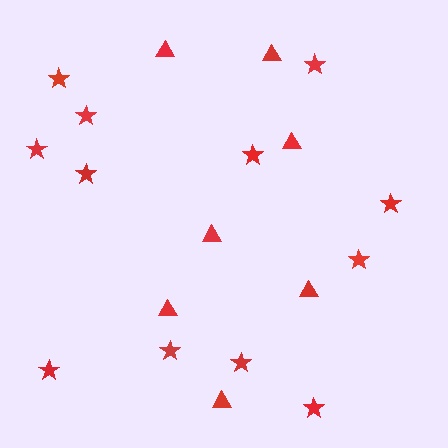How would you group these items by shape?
There are 2 groups: one group of triangles (7) and one group of stars (12).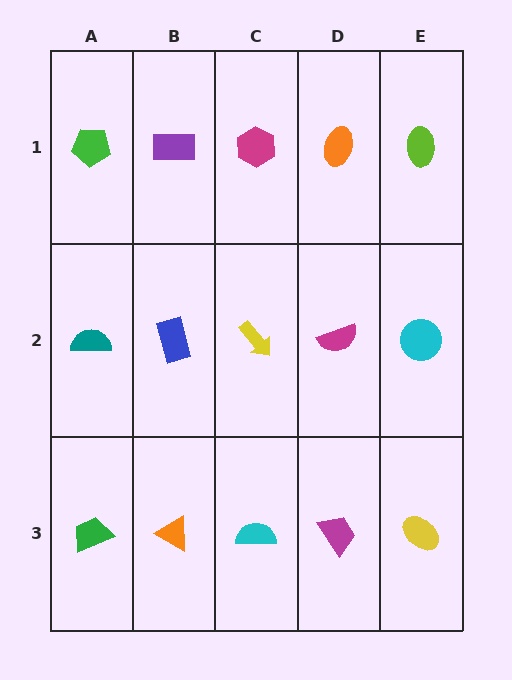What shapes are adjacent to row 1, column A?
A teal semicircle (row 2, column A), a purple rectangle (row 1, column B).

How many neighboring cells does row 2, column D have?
4.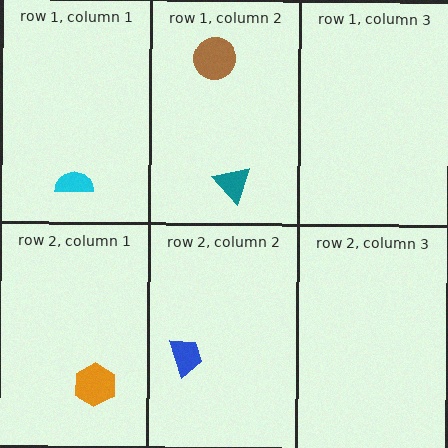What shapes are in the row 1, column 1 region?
The cyan semicircle.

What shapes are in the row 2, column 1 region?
The orange hexagon.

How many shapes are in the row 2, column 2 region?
1.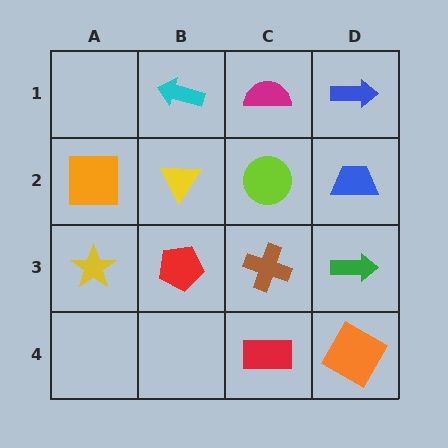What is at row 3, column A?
A yellow star.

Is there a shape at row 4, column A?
No, that cell is empty.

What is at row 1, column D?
A blue arrow.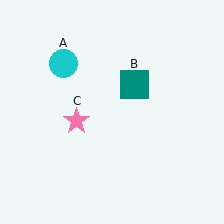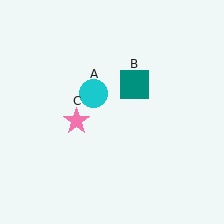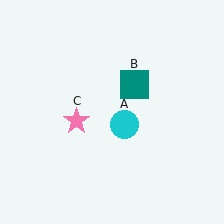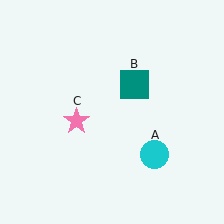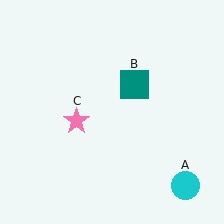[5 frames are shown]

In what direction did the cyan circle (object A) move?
The cyan circle (object A) moved down and to the right.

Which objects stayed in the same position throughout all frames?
Teal square (object B) and pink star (object C) remained stationary.